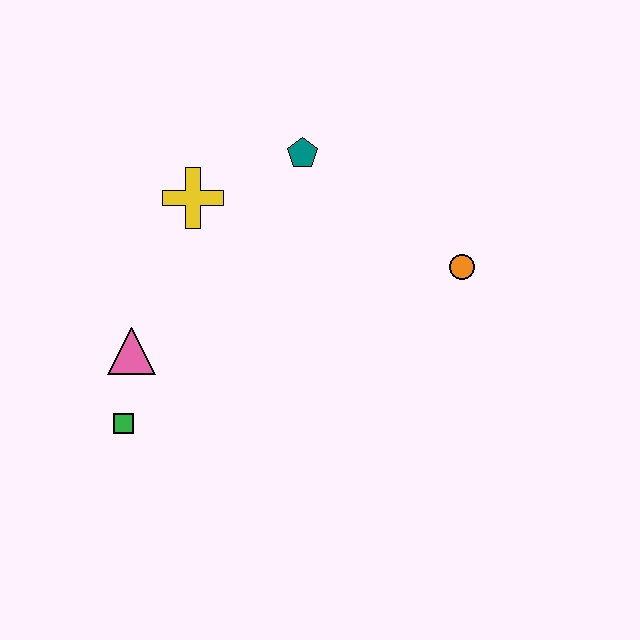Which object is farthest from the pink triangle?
The orange circle is farthest from the pink triangle.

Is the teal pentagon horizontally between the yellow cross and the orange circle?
Yes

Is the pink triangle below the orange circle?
Yes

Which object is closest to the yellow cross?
The teal pentagon is closest to the yellow cross.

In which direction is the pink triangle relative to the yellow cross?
The pink triangle is below the yellow cross.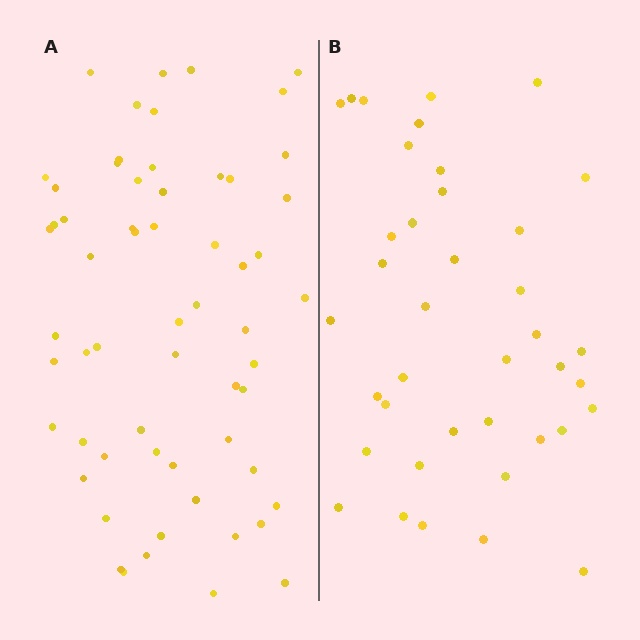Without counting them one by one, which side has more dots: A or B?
Region A (the left region) has more dots.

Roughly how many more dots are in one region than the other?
Region A has approximately 20 more dots than region B.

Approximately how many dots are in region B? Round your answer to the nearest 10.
About 40 dots. (The exact count is 39, which rounds to 40.)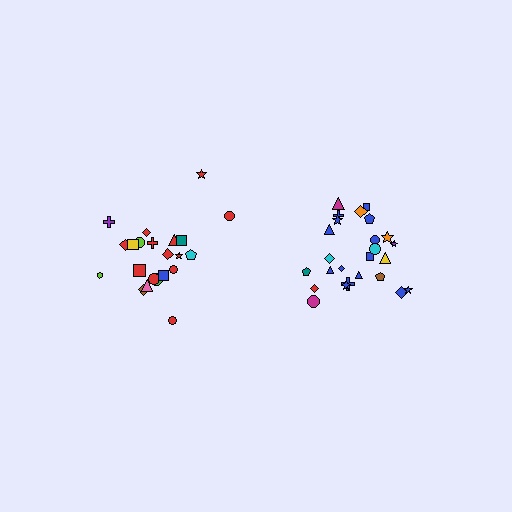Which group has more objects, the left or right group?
The right group.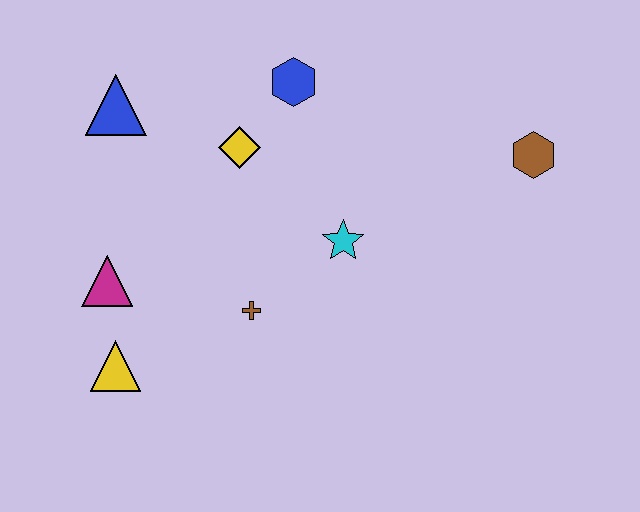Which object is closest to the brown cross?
The cyan star is closest to the brown cross.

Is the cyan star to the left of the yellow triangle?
No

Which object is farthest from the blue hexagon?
The yellow triangle is farthest from the blue hexagon.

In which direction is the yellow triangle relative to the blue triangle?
The yellow triangle is below the blue triangle.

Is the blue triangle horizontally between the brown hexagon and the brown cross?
No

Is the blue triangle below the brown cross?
No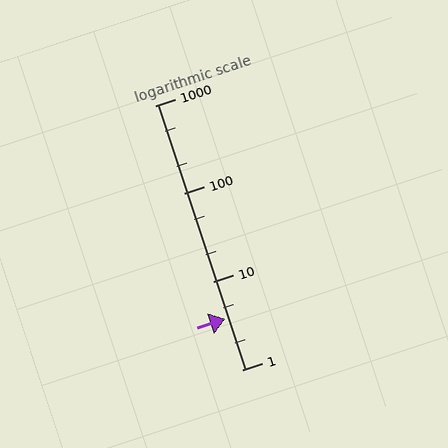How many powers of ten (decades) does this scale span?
The scale spans 3 decades, from 1 to 1000.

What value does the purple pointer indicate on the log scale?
The pointer indicates approximately 3.8.